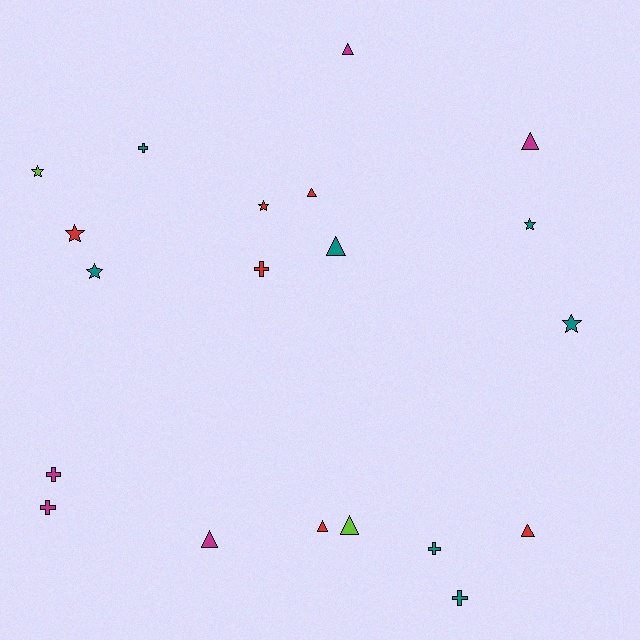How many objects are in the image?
There are 20 objects.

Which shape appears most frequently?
Triangle, with 8 objects.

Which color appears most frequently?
Teal, with 7 objects.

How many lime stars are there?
There is 1 lime star.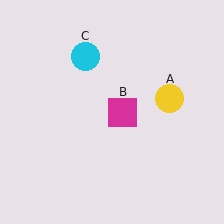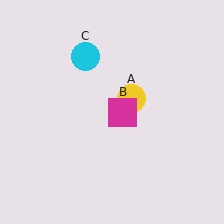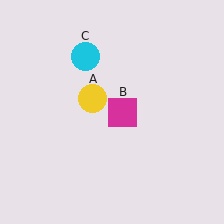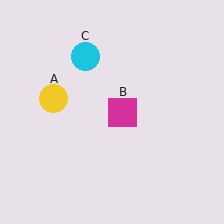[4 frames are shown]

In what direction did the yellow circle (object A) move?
The yellow circle (object A) moved left.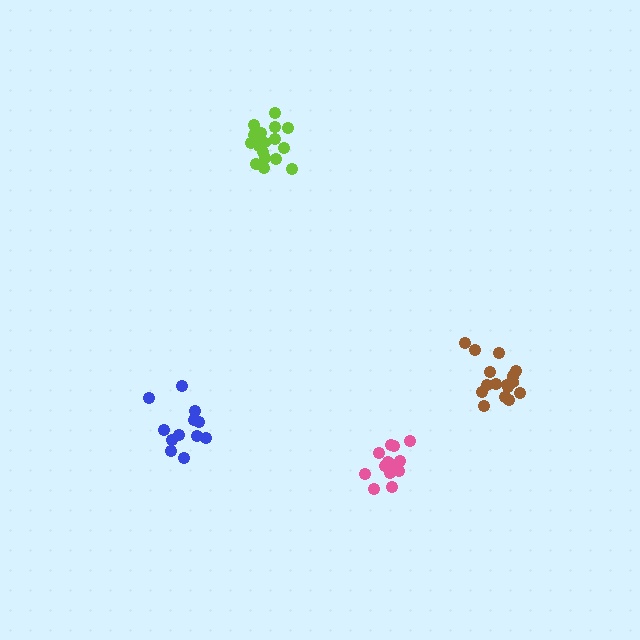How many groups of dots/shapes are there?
There are 4 groups.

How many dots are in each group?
Group 1: 17 dots, Group 2: 12 dots, Group 3: 14 dots, Group 4: 18 dots (61 total).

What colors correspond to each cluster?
The clusters are colored: brown, blue, pink, lime.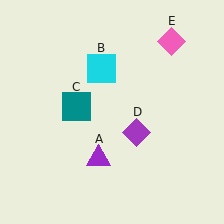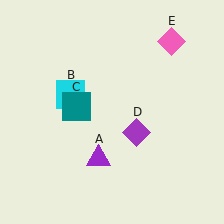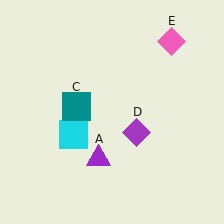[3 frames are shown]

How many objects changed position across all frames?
1 object changed position: cyan square (object B).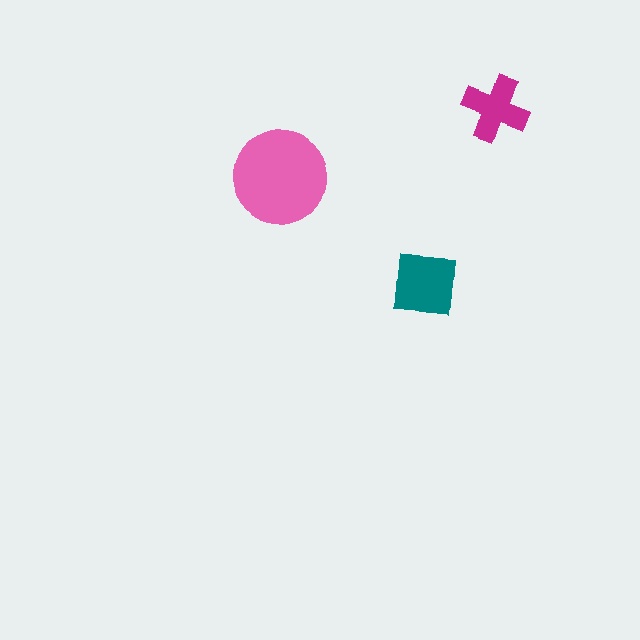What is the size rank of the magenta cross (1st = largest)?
3rd.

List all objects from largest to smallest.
The pink circle, the teal square, the magenta cross.